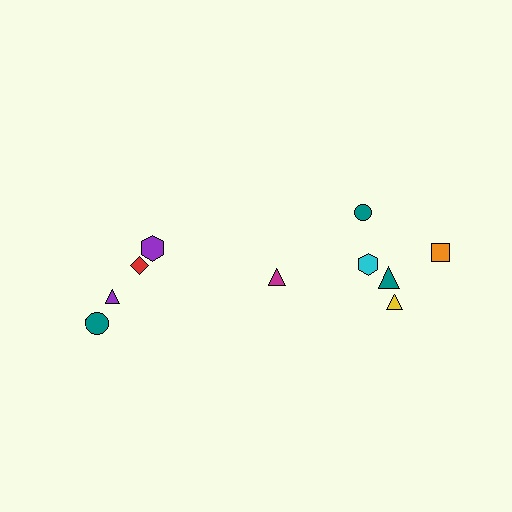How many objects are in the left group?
There are 4 objects.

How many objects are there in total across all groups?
There are 10 objects.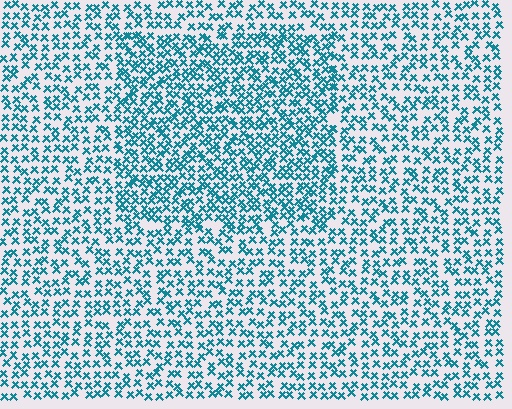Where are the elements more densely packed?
The elements are more densely packed inside the rectangle boundary.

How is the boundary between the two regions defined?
The boundary is defined by a change in element density (approximately 1.6x ratio). All elements are the same color, size, and shape.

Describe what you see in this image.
The image contains small teal elements arranged at two different densities. A rectangle-shaped region is visible where the elements are more densely packed than the surrounding area.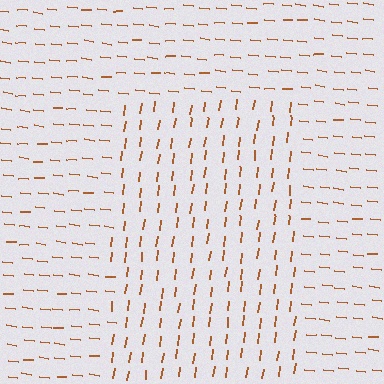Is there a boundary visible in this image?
Yes, there is a texture boundary formed by a change in line orientation.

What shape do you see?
I see a rectangle.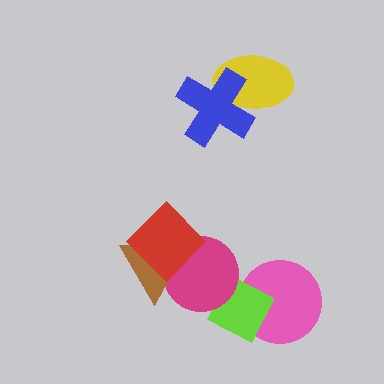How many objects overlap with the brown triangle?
2 objects overlap with the brown triangle.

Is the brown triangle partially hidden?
Yes, it is partially covered by another shape.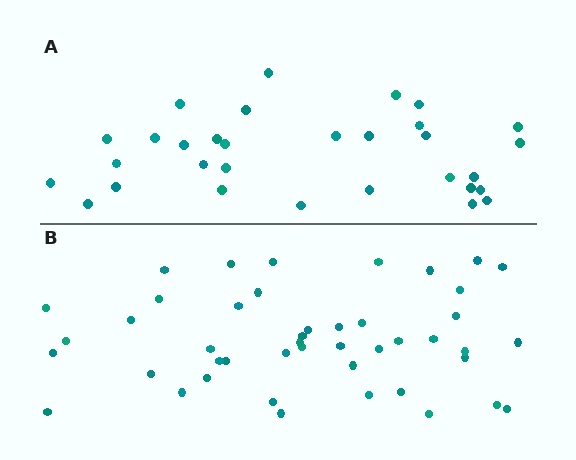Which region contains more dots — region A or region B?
Region B (the bottom region) has more dots.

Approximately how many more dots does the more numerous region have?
Region B has approximately 15 more dots than region A.